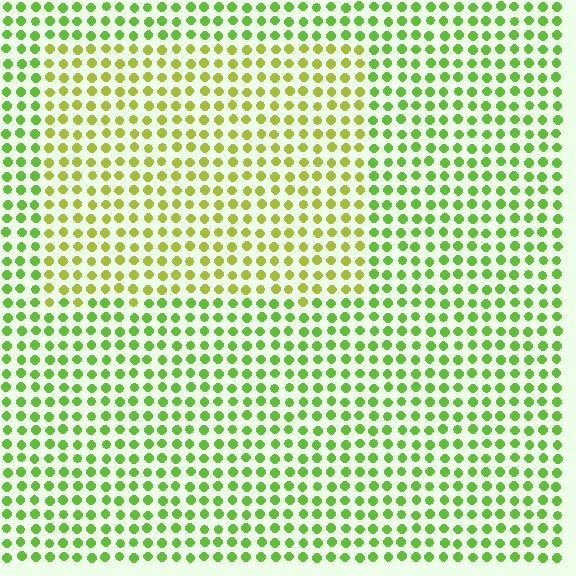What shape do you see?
I see a rectangle.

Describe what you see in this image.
The image is filled with small lime elements in a uniform arrangement. A rectangle-shaped region is visible where the elements are tinted to a slightly different hue, forming a subtle color boundary.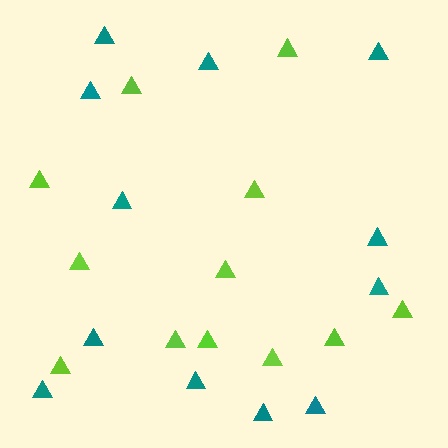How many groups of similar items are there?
There are 2 groups: one group of lime triangles (12) and one group of teal triangles (12).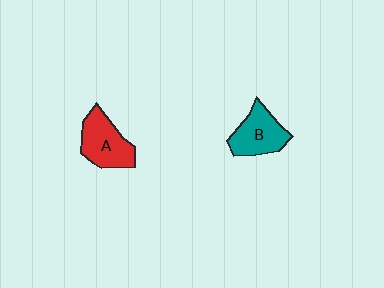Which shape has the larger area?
Shape A (red).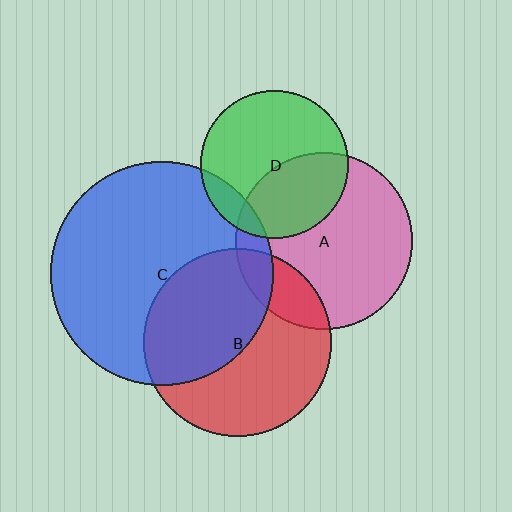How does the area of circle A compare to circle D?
Approximately 1.4 times.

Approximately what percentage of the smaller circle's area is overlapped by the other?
Approximately 10%.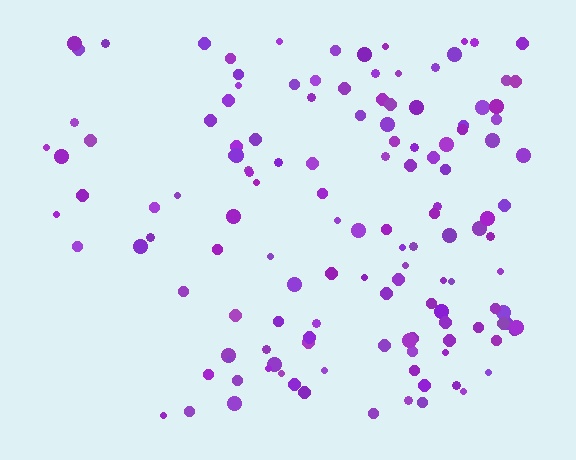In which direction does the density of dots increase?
From left to right, with the right side densest.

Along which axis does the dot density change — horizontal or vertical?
Horizontal.